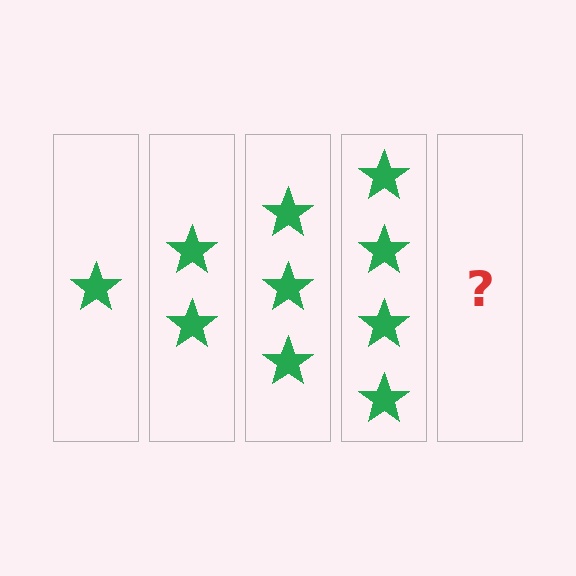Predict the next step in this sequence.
The next step is 5 stars.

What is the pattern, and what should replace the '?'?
The pattern is that each step adds one more star. The '?' should be 5 stars.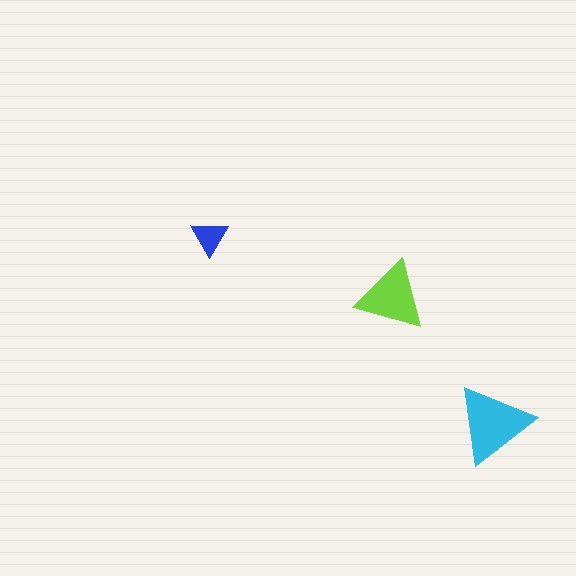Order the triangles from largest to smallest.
the cyan one, the lime one, the blue one.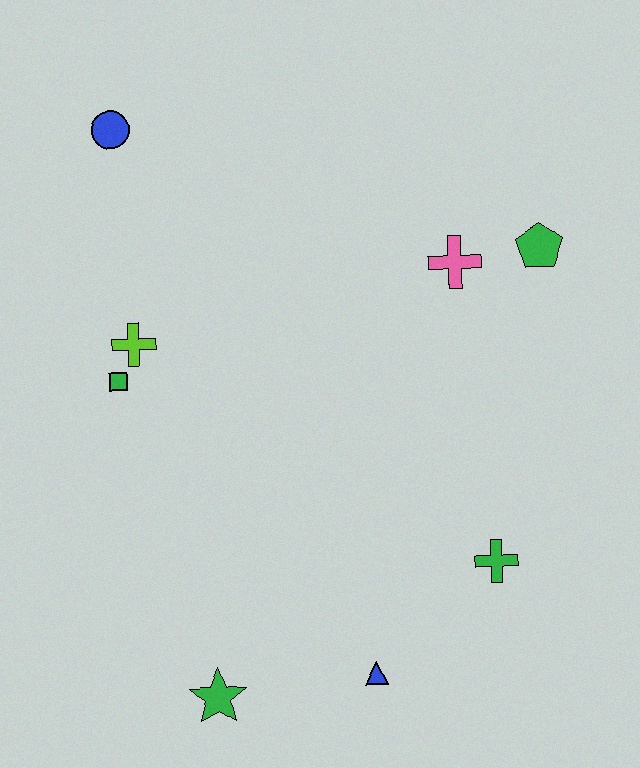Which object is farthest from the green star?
The blue circle is farthest from the green star.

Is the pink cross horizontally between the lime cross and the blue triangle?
No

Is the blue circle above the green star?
Yes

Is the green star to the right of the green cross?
No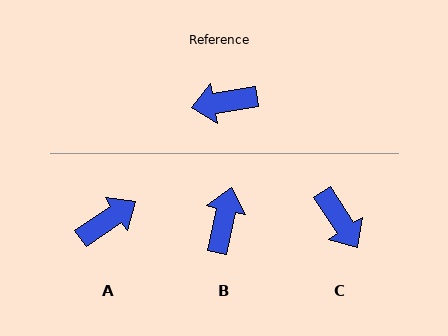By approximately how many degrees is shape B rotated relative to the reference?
Approximately 112 degrees clockwise.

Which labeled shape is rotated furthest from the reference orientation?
A, about 155 degrees away.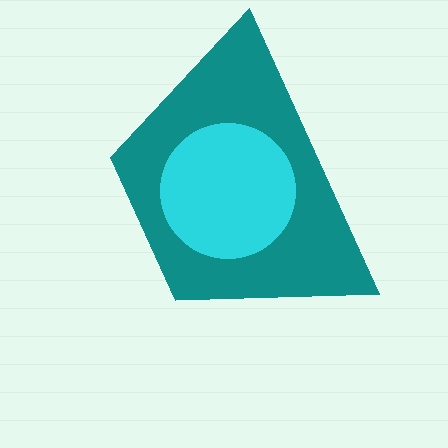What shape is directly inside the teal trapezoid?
The cyan circle.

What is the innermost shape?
The cyan circle.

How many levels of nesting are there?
2.